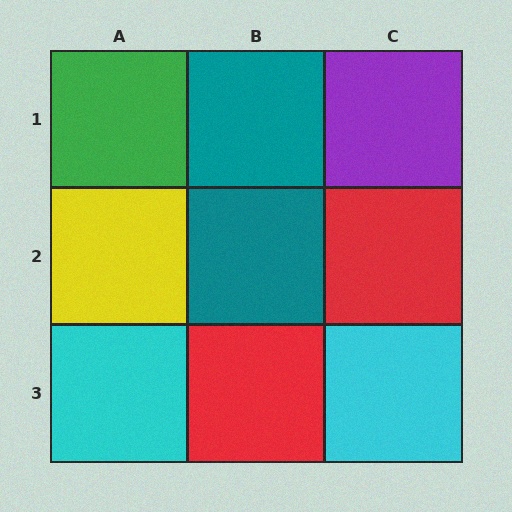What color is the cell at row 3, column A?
Cyan.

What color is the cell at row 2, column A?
Yellow.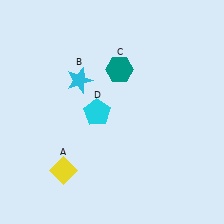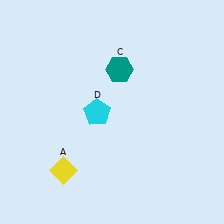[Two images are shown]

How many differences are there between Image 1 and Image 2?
There is 1 difference between the two images.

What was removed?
The cyan star (B) was removed in Image 2.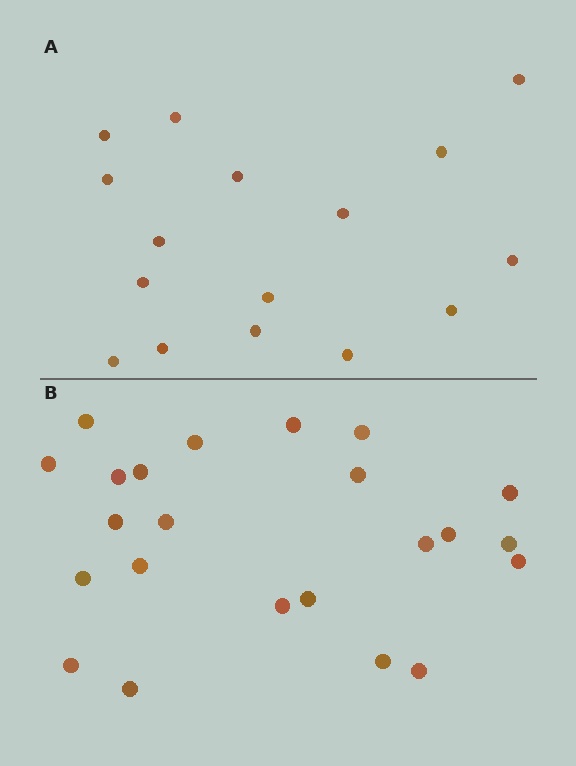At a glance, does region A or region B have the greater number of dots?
Region B (the bottom region) has more dots.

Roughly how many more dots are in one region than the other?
Region B has roughly 8 or so more dots than region A.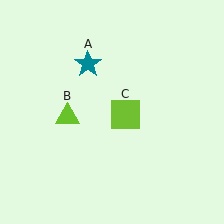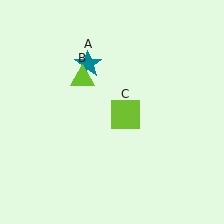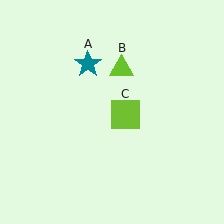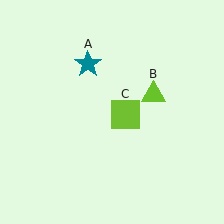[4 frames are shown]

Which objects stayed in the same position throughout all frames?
Teal star (object A) and lime square (object C) remained stationary.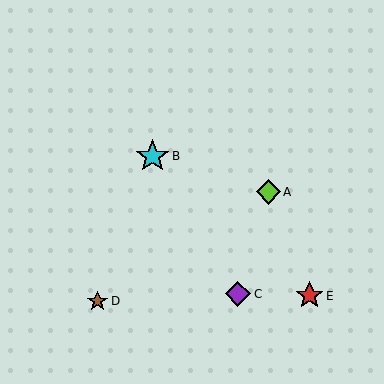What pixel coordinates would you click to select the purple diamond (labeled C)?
Click at (238, 294) to select the purple diamond C.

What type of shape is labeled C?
Shape C is a purple diamond.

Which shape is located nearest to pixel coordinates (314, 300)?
The red star (labeled E) at (310, 296) is nearest to that location.